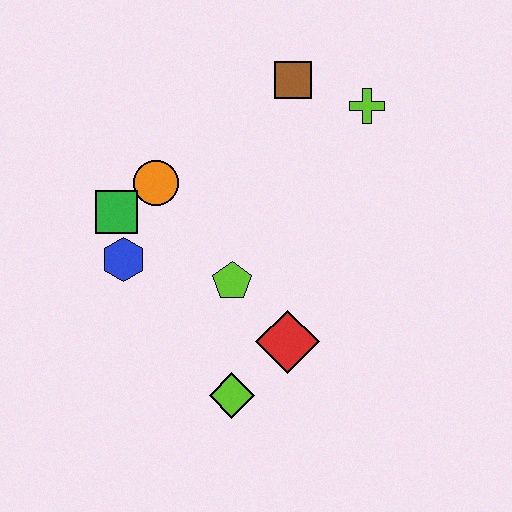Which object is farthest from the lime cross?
The lime diamond is farthest from the lime cross.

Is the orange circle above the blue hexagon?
Yes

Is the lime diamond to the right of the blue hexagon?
Yes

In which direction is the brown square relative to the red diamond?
The brown square is above the red diamond.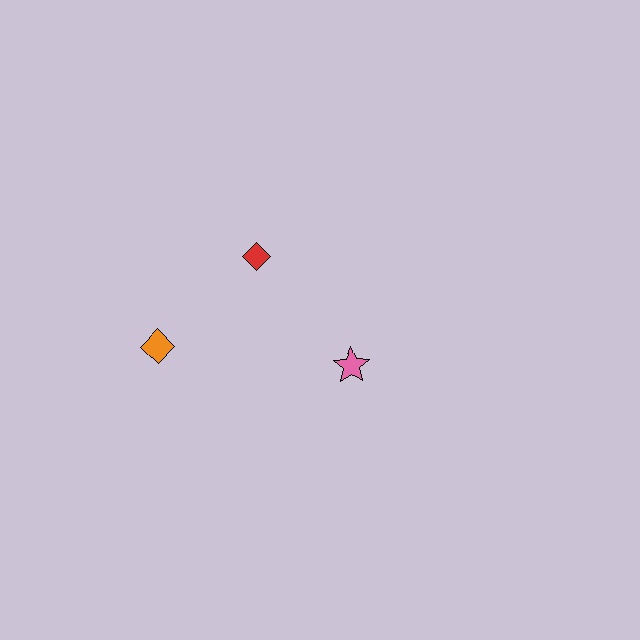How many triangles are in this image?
There are no triangles.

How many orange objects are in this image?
There is 1 orange object.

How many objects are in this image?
There are 3 objects.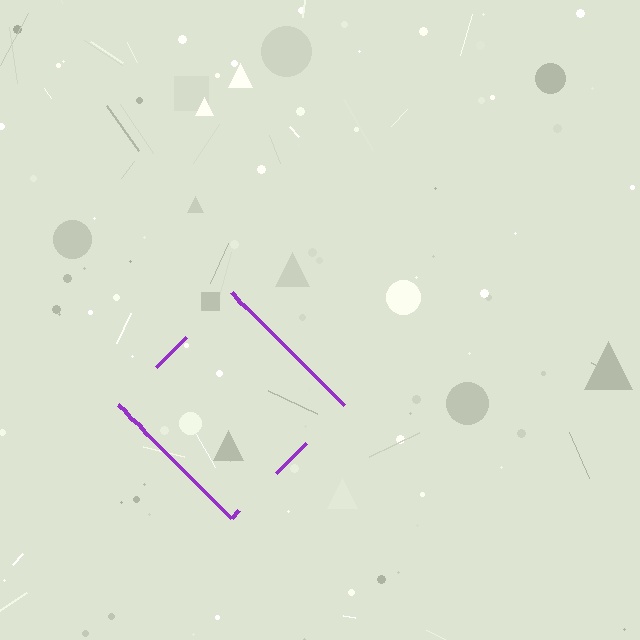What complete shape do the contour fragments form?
The contour fragments form a diamond.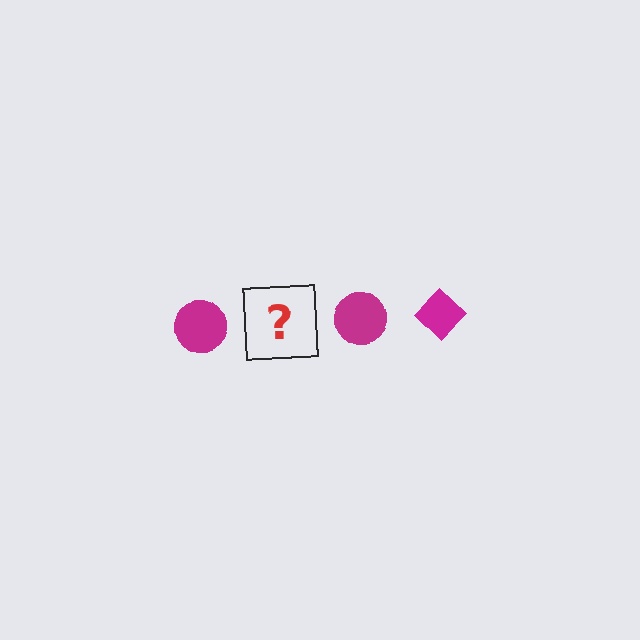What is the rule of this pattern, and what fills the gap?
The rule is that the pattern cycles through circle, diamond shapes in magenta. The gap should be filled with a magenta diamond.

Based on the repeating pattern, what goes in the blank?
The blank should be a magenta diamond.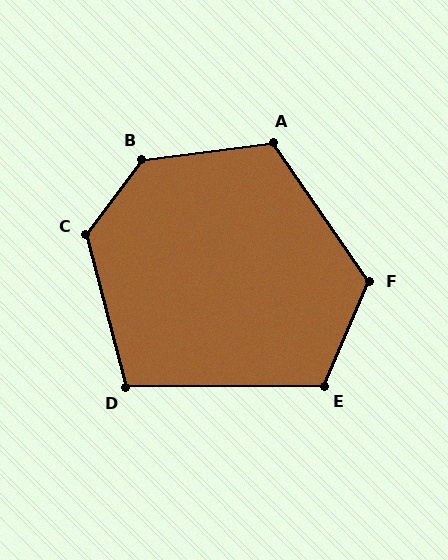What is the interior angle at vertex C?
Approximately 128 degrees (obtuse).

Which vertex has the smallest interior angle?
D, at approximately 104 degrees.